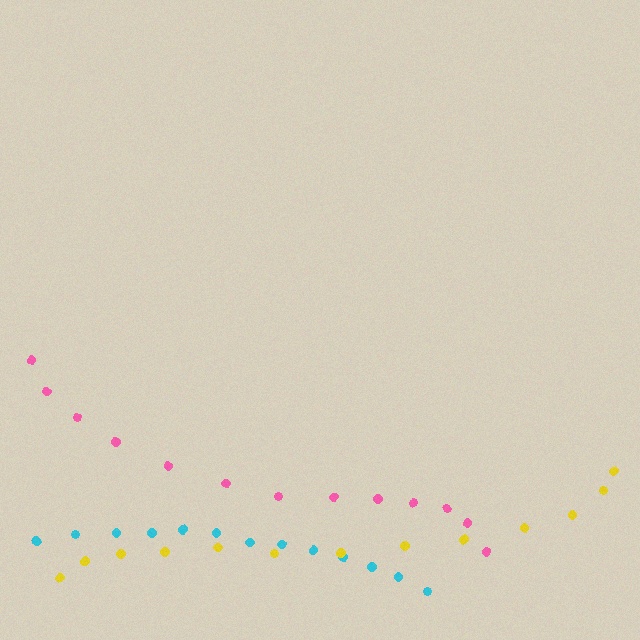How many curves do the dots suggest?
There are 3 distinct paths.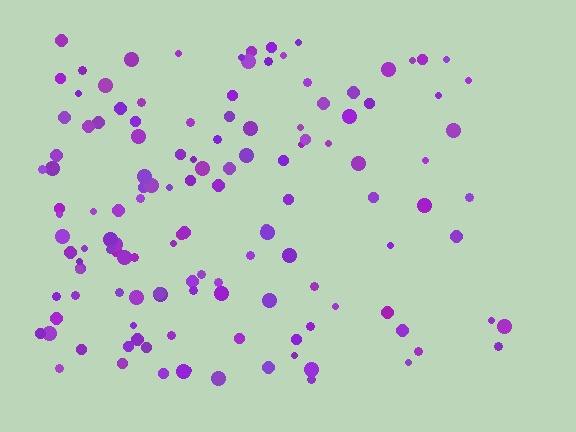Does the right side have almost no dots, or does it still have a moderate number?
Still a moderate number, just noticeably fewer than the left.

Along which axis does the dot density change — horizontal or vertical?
Horizontal.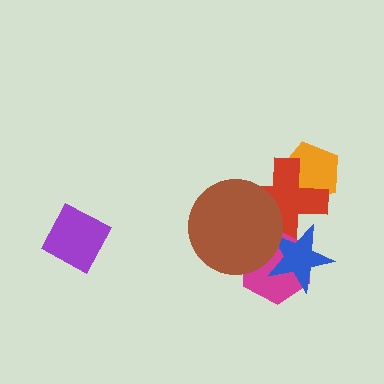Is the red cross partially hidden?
Yes, it is partially covered by another shape.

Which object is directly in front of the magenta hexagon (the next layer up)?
The blue star is directly in front of the magenta hexagon.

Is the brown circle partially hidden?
No, no other shape covers it.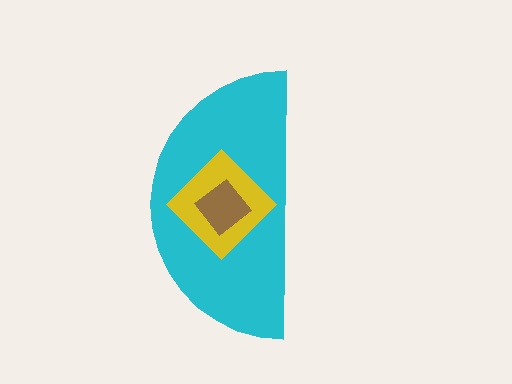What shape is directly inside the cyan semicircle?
The yellow diamond.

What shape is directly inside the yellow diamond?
The brown diamond.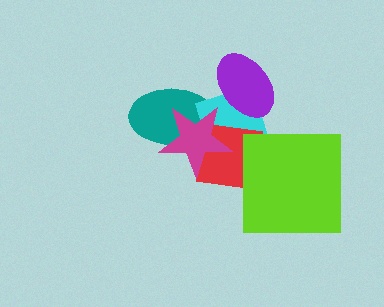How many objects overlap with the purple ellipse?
1 object overlaps with the purple ellipse.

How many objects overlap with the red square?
4 objects overlap with the red square.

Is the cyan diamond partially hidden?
Yes, it is partially covered by another shape.